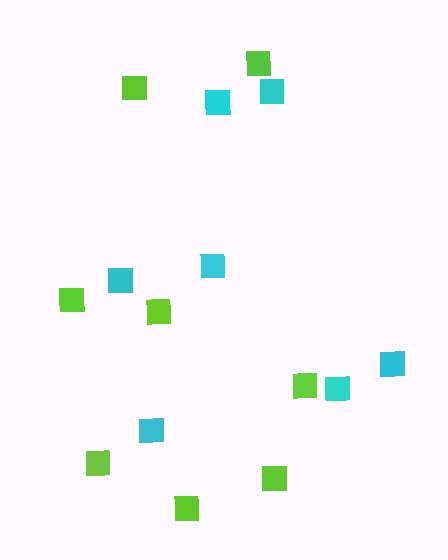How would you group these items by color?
There are 2 groups: one group of lime squares (8) and one group of cyan squares (7).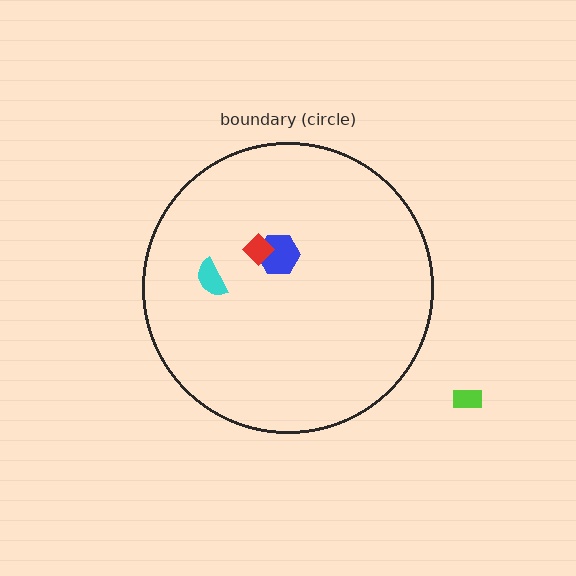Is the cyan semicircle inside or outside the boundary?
Inside.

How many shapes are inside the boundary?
3 inside, 1 outside.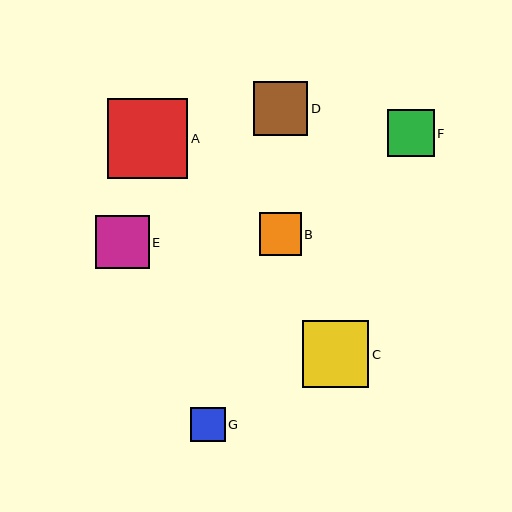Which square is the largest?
Square A is the largest with a size of approximately 80 pixels.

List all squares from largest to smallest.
From largest to smallest: A, C, D, E, F, B, G.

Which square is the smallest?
Square G is the smallest with a size of approximately 35 pixels.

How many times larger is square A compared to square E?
Square A is approximately 1.5 times the size of square E.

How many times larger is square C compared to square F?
Square C is approximately 1.4 times the size of square F.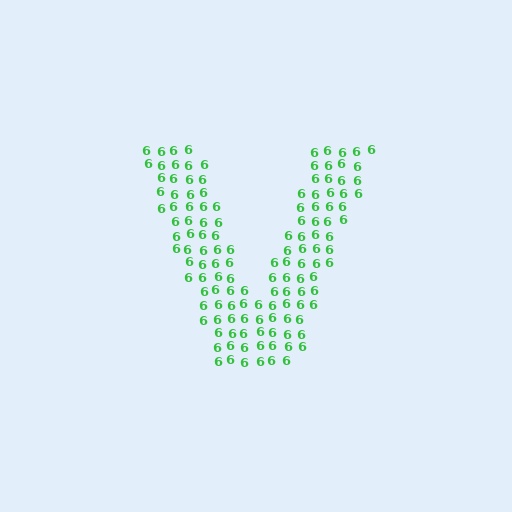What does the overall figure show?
The overall figure shows the letter V.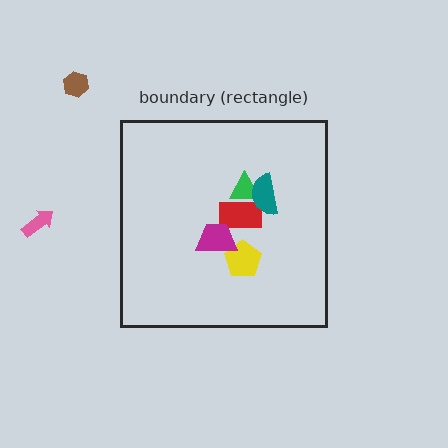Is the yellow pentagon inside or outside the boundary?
Inside.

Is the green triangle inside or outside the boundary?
Inside.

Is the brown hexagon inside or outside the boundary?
Outside.